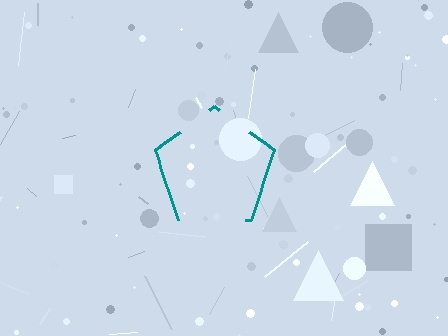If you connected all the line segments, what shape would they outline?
They would outline a pentagon.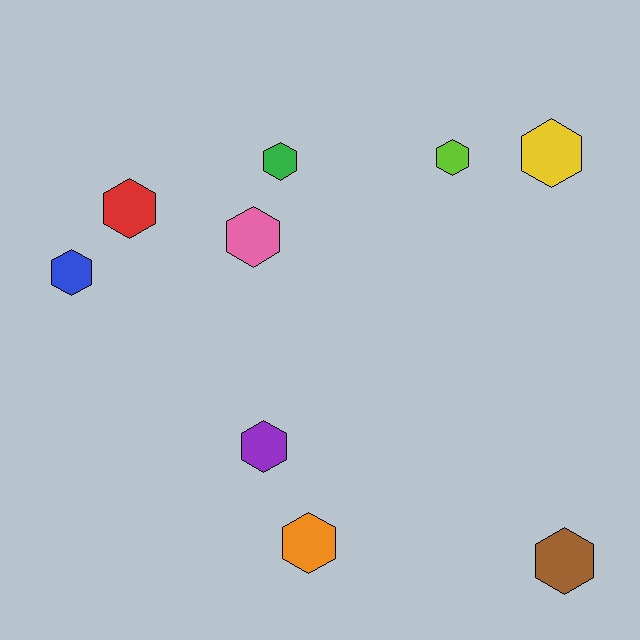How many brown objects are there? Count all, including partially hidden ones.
There is 1 brown object.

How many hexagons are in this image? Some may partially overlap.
There are 9 hexagons.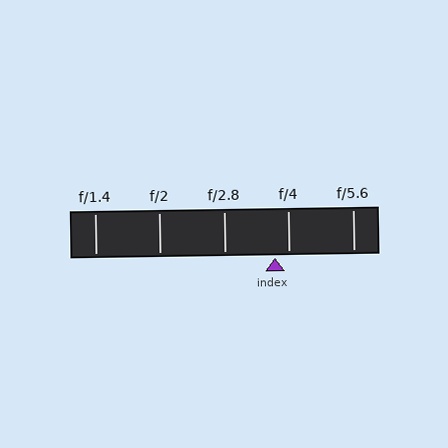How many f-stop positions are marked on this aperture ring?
There are 5 f-stop positions marked.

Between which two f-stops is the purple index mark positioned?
The index mark is between f/2.8 and f/4.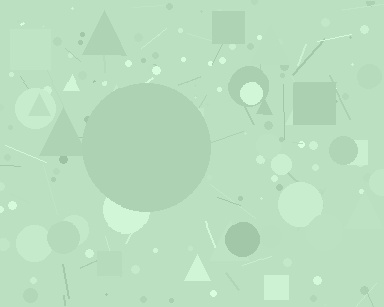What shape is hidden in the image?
A circle is hidden in the image.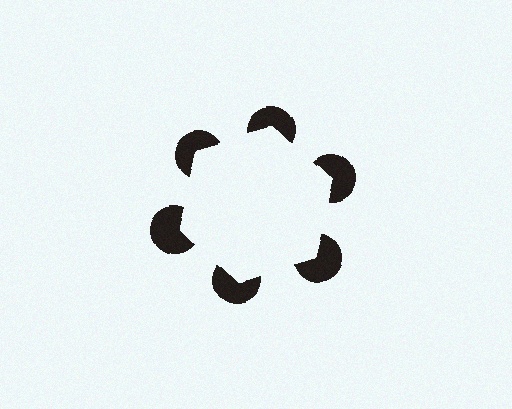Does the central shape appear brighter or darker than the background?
It typically appears slightly brighter than the background, even though no actual brightness change is drawn.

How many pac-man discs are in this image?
There are 6 — one at each vertex of the illusory hexagon.